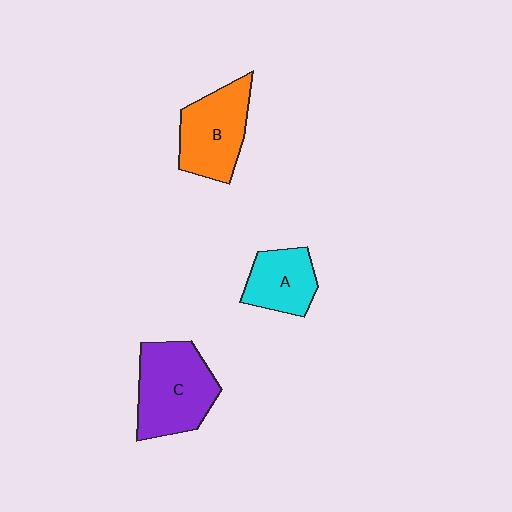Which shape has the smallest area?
Shape A (cyan).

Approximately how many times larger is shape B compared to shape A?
Approximately 1.4 times.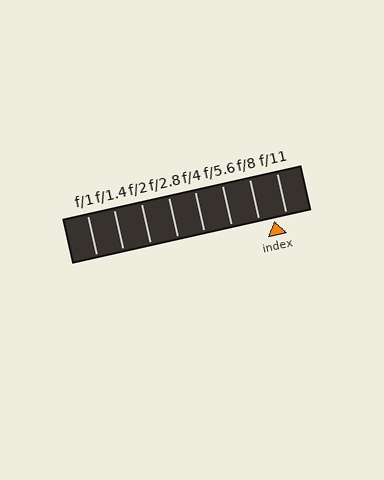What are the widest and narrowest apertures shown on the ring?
The widest aperture shown is f/1 and the narrowest is f/11.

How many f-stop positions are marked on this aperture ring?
There are 8 f-stop positions marked.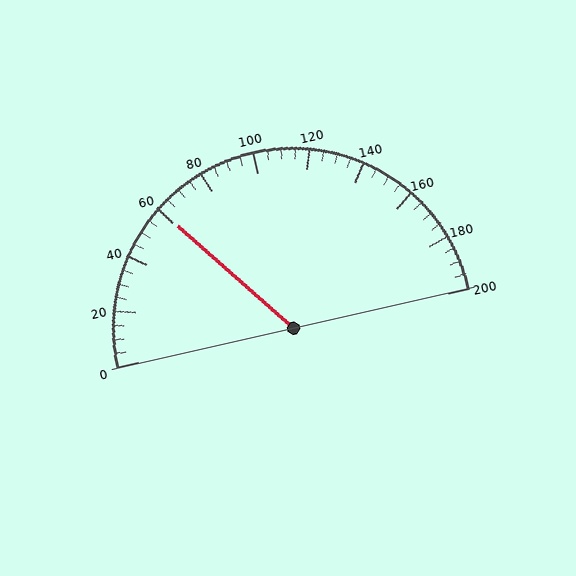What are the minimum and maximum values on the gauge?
The gauge ranges from 0 to 200.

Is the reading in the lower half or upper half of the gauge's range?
The reading is in the lower half of the range (0 to 200).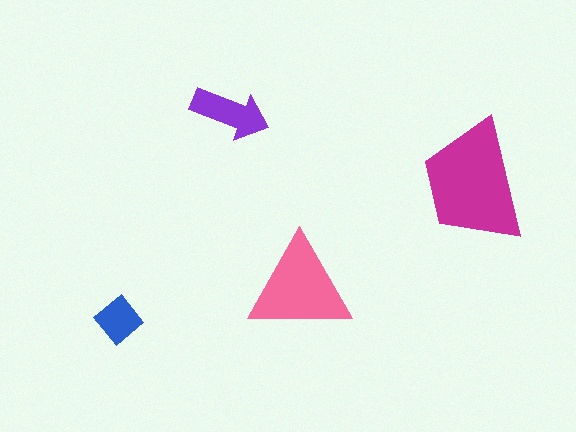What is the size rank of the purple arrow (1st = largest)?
3rd.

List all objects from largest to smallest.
The magenta trapezoid, the pink triangle, the purple arrow, the blue diamond.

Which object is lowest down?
The blue diamond is bottommost.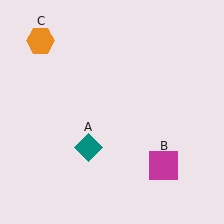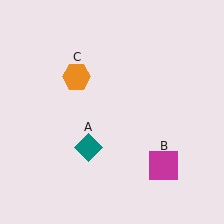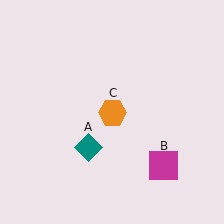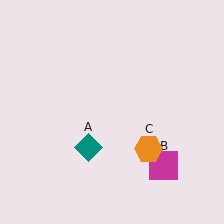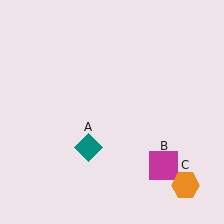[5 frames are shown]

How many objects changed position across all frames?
1 object changed position: orange hexagon (object C).